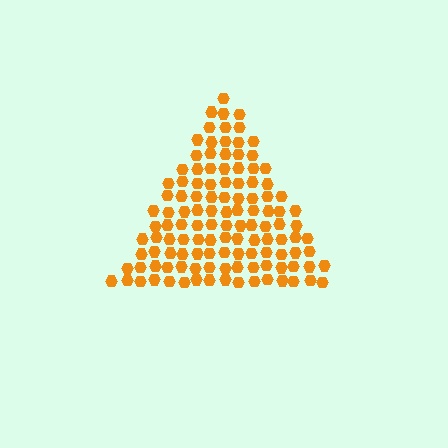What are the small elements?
The small elements are hexagons.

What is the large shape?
The large shape is a triangle.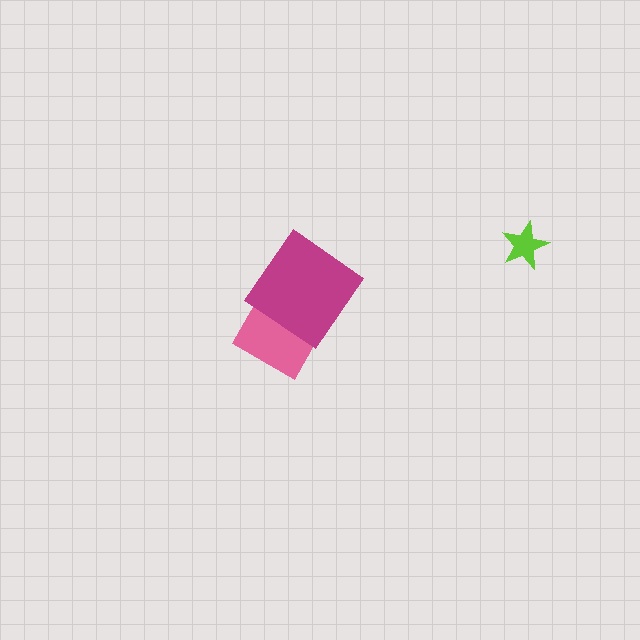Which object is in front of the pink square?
The magenta diamond is in front of the pink square.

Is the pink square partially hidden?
Yes, it is partially covered by another shape.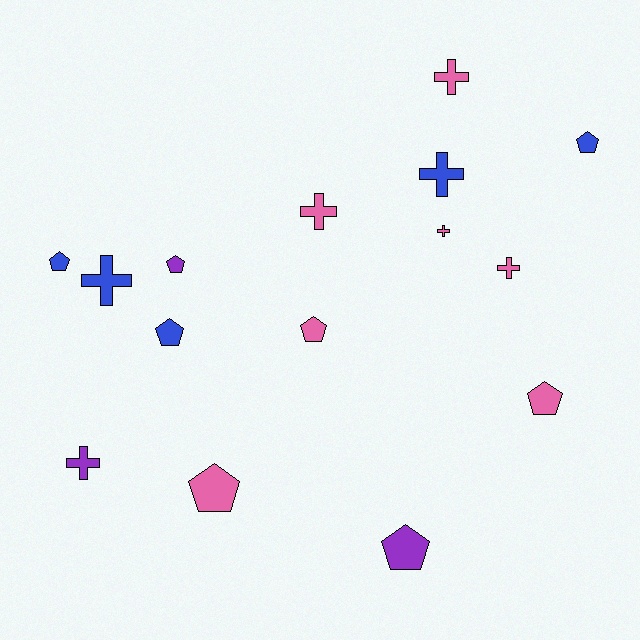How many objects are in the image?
There are 15 objects.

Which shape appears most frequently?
Pentagon, with 8 objects.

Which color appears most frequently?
Pink, with 7 objects.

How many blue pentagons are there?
There are 3 blue pentagons.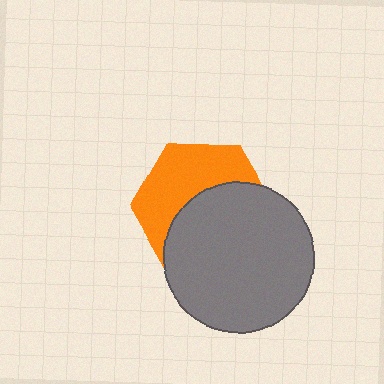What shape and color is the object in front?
The object in front is a gray circle.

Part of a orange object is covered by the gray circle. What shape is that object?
It is a hexagon.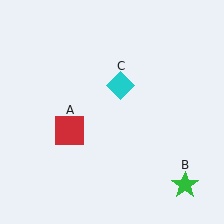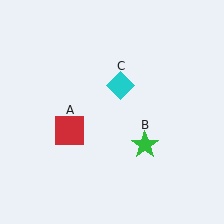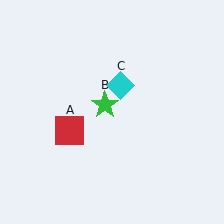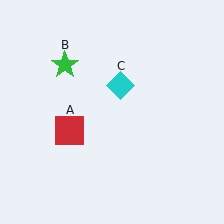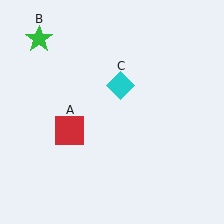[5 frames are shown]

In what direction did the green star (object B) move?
The green star (object B) moved up and to the left.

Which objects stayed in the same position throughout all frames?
Red square (object A) and cyan diamond (object C) remained stationary.